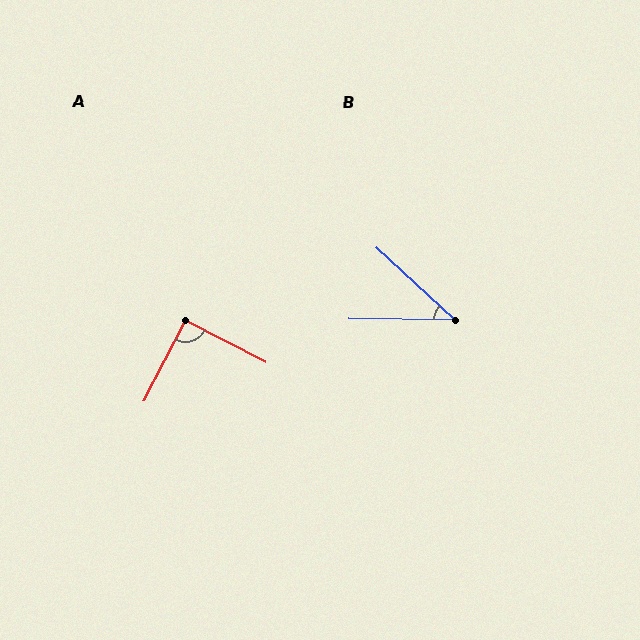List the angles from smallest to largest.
B (42°), A (90°).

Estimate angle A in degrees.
Approximately 90 degrees.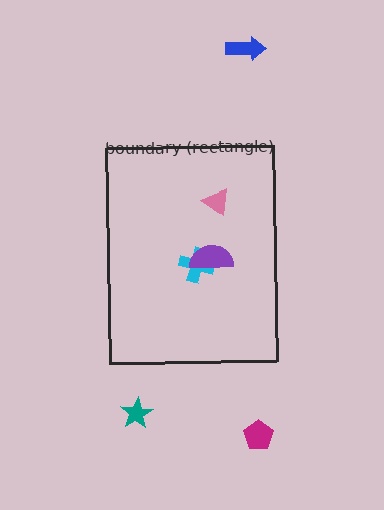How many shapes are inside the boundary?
3 inside, 3 outside.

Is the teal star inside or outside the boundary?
Outside.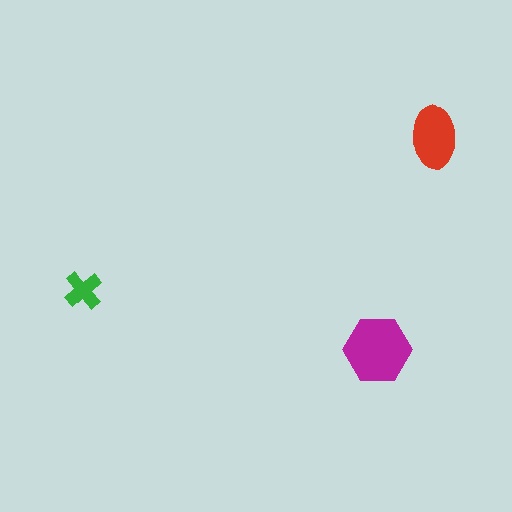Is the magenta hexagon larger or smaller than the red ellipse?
Larger.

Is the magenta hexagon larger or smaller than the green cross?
Larger.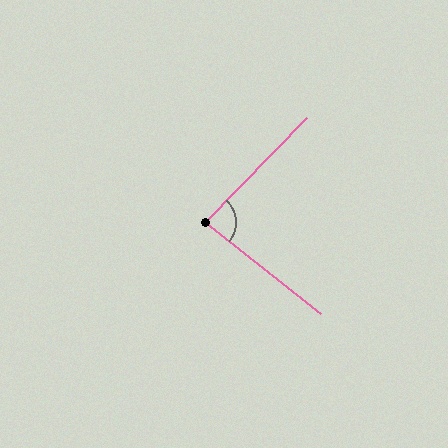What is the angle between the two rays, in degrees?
Approximately 84 degrees.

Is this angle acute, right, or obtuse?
It is acute.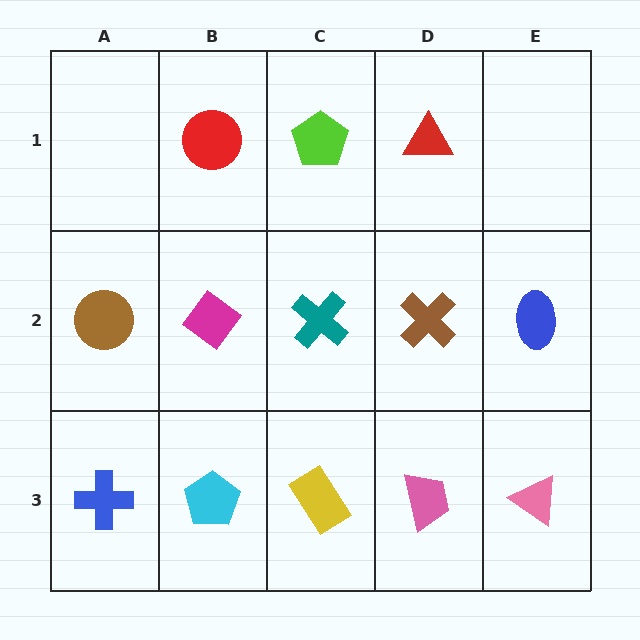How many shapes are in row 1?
3 shapes.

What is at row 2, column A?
A brown circle.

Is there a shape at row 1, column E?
No, that cell is empty.